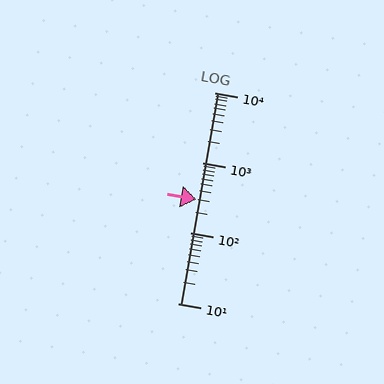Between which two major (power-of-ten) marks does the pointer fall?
The pointer is between 100 and 1000.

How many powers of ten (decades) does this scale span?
The scale spans 3 decades, from 10 to 10000.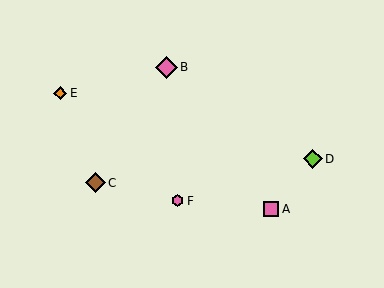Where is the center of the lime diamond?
The center of the lime diamond is at (313, 159).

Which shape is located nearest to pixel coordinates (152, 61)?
The pink diamond (labeled B) at (166, 67) is nearest to that location.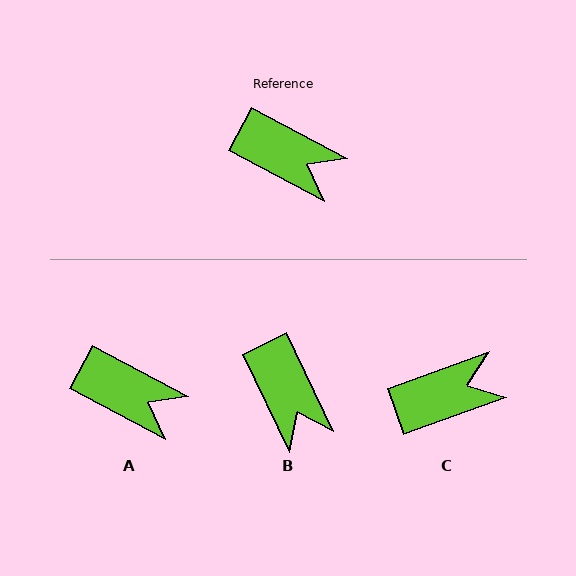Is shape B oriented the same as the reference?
No, it is off by about 36 degrees.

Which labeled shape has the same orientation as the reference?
A.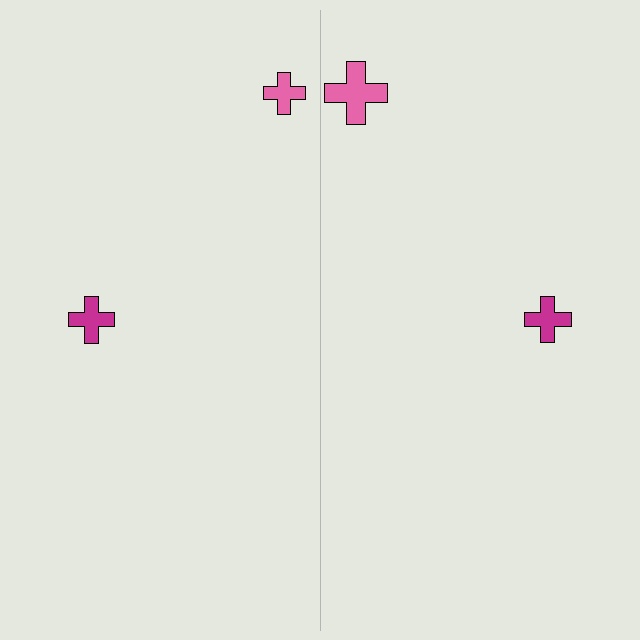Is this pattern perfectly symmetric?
No, the pattern is not perfectly symmetric. The pink cross on the right side has a different size than its mirror counterpart.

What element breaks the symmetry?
The pink cross on the right side has a different size than its mirror counterpart.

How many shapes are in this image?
There are 4 shapes in this image.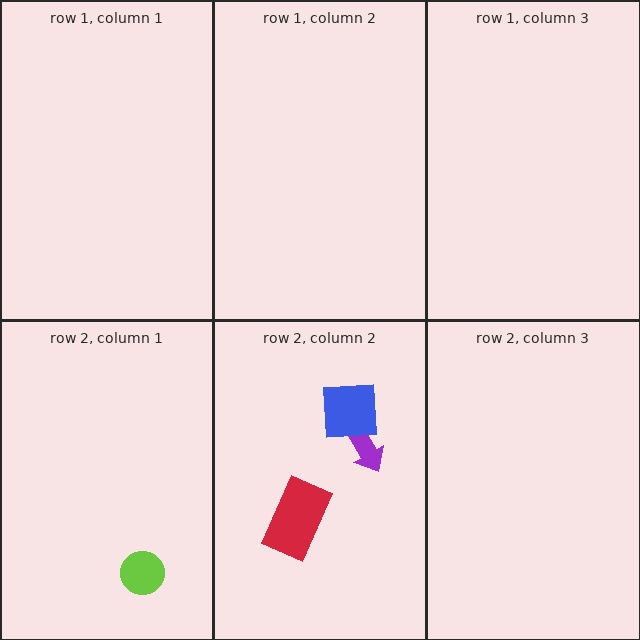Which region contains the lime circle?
The row 2, column 1 region.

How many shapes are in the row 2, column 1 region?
1.